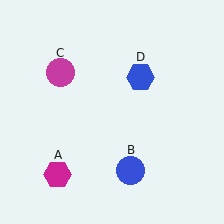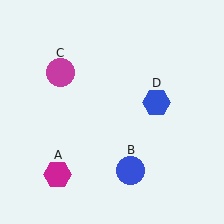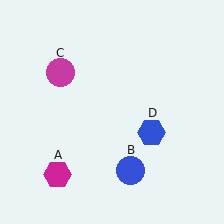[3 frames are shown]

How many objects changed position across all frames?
1 object changed position: blue hexagon (object D).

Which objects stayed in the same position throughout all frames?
Magenta hexagon (object A) and blue circle (object B) and magenta circle (object C) remained stationary.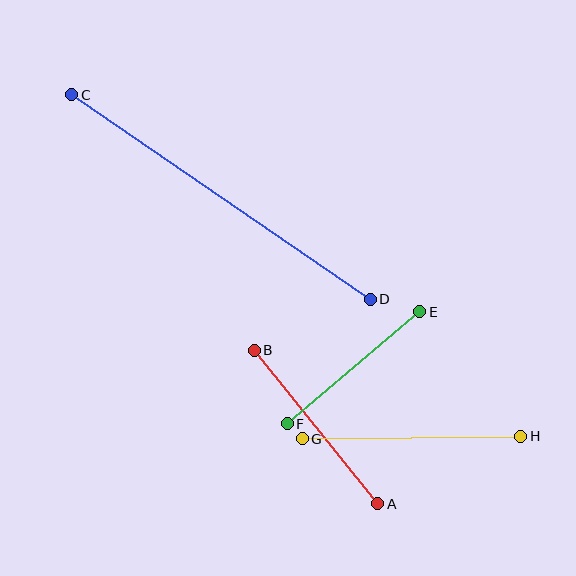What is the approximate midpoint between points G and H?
The midpoint is at approximately (412, 437) pixels.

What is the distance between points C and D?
The distance is approximately 362 pixels.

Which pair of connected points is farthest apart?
Points C and D are farthest apart.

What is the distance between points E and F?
The distance is approximately 174 pixels.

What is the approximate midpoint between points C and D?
The midpoint is at approximately (221, 197) pixels.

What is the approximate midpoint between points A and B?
The midpoint is at approximately (316, 427) pixels.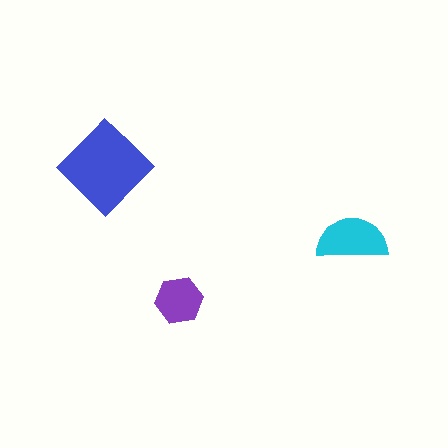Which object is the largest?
The blue diamond.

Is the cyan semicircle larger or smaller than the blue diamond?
Smaller.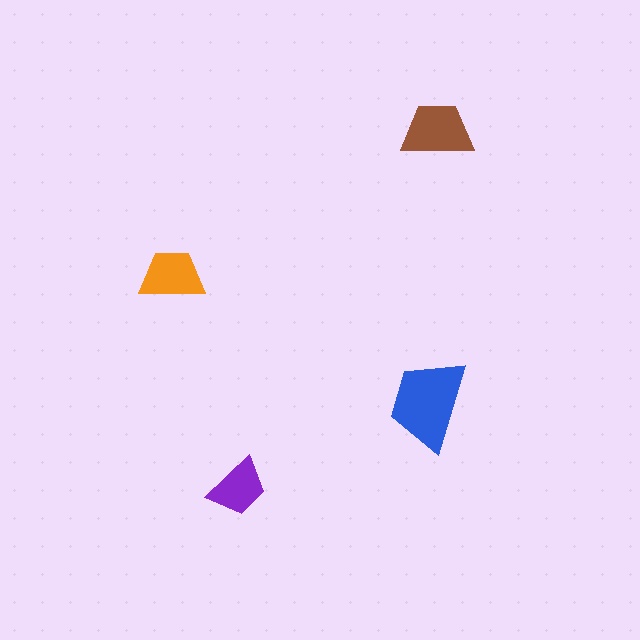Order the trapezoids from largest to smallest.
the blue one, the brown one, the orange one, the purple one.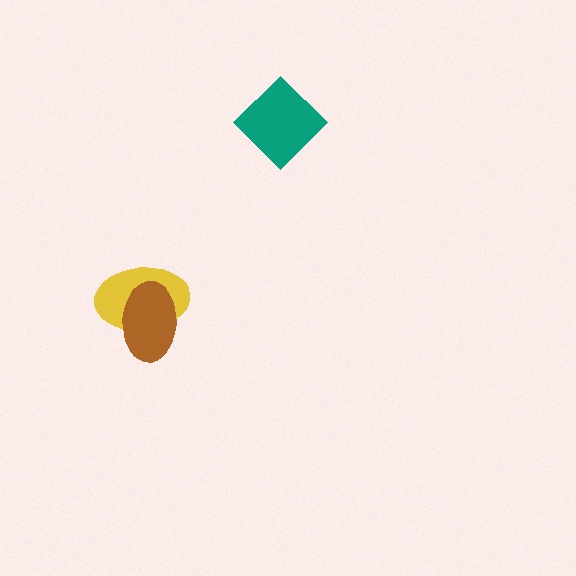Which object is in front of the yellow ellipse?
The brown ellipse is in front of the yellow ellipse.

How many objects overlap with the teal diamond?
0 objects overlap with the teal diamond.